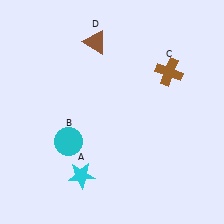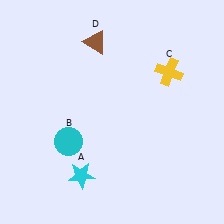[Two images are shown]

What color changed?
The cross (C) changed from brown in Image 1 to yellow in Image 2.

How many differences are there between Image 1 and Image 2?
There is 1 difference between the two images.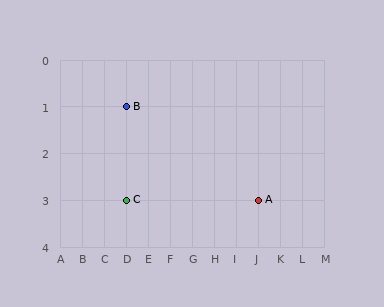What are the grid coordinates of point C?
Point C is at grid coordinates (D, 3).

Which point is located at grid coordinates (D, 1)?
Point B is at (D, 1).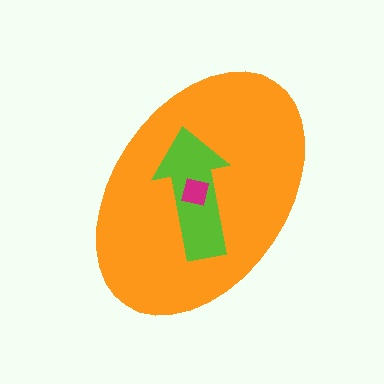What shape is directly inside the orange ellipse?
The lime arrow.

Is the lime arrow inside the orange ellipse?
Yes.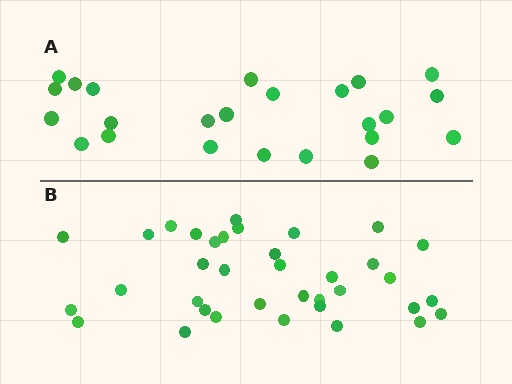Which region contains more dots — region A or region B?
Region B (the bottom region) has more dots.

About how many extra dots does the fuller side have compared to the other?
Region B has roughly 12 or so more dots than region A.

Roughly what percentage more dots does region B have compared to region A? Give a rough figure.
About 50% more.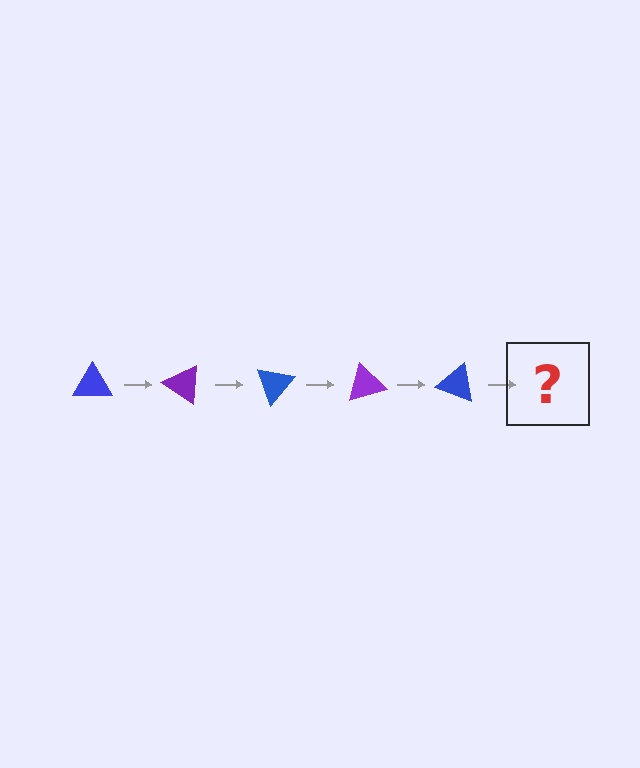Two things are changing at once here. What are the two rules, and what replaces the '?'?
The two rules are that it rotates 35 degrees each step and the color cycles through blue and purple. The '?' should be a purple triangle, rotated 175 degrees from the start.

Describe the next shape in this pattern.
It should be a purple triangle, rotated 175 degrees from the start.